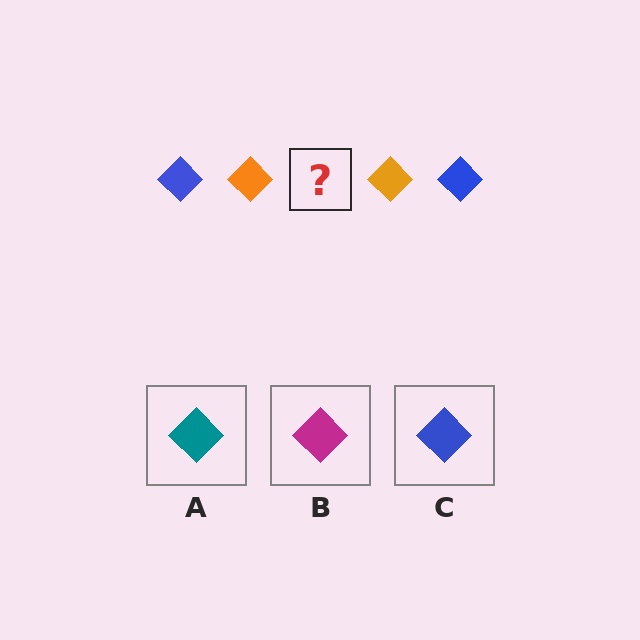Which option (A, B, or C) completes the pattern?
C.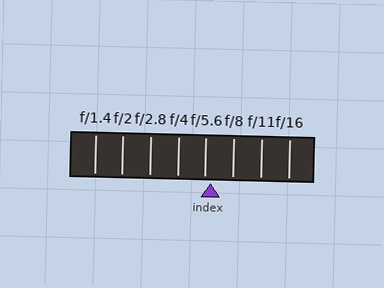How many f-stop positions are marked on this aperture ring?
There are 8 f-stop positions marked.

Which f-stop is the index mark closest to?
The index mark is closest to f/5.6.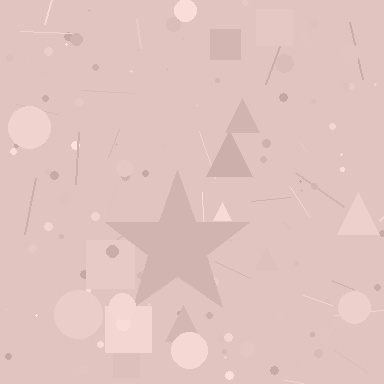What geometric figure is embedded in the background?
A star is embedded in the background.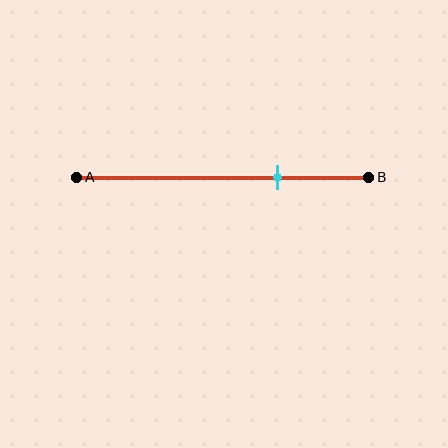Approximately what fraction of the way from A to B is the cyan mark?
The cyan mark is approximately 70% of the way from A to B.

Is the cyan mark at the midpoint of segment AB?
No, the mark is at about 70% from A, not at the 50% midpoint.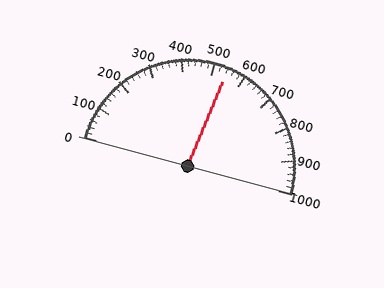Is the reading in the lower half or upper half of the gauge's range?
The reading is in the upper half of the range (0 to 1000).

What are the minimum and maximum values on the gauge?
The gauge ranges from 0 to 1000.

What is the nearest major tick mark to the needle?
The nearest major tick mark is 500.